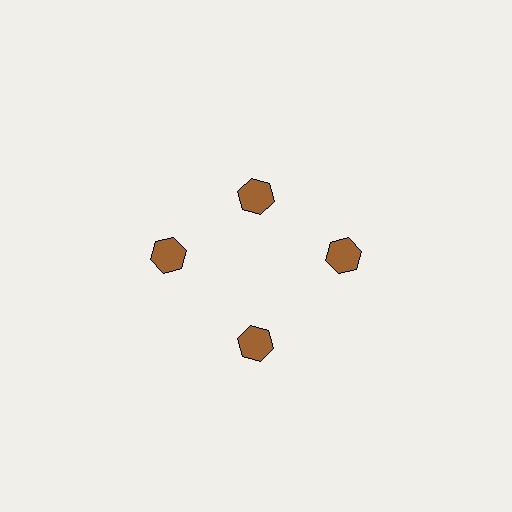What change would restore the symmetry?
The symmetry would be restored by moving it outward, back onto the ring so that all 4 hexagons sit at equal angles and equal distance from the center.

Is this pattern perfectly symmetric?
No. The 4 brown hexagons are arranged in a ring, but one element near the 12 o'clock position is pulled inward toward the center, breaking the 4-fold rotational symmetry.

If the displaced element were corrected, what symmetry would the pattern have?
It would have 4-fold rotational symmetry — the pattern would map onto itself every 90 degrees.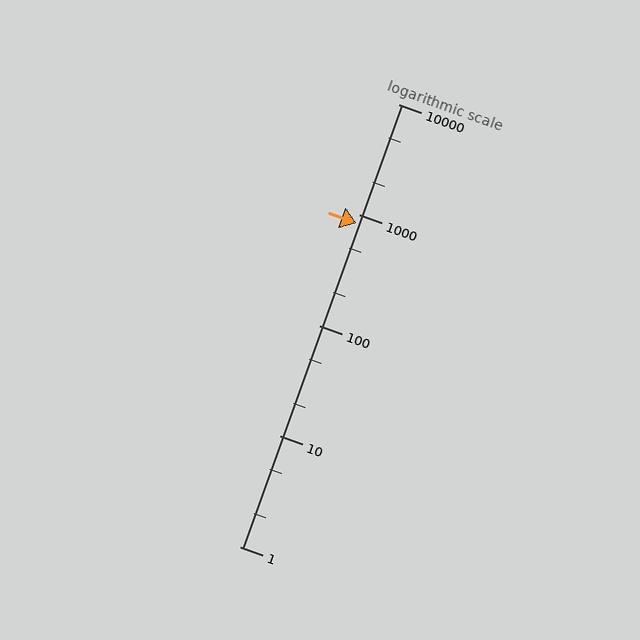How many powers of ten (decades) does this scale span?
The scale spans 4 decades, from 1 to 10000.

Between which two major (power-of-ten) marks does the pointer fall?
The pointer is between 100 and 1000.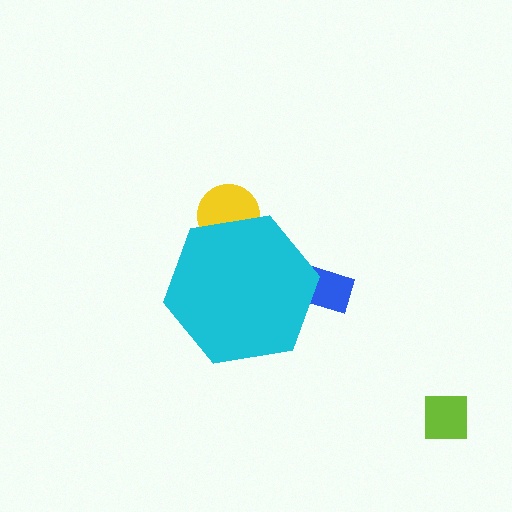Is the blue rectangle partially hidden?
Yes, the blue rectangle is partially hidden behind the cyan hexagon.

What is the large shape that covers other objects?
A cyan hexagon.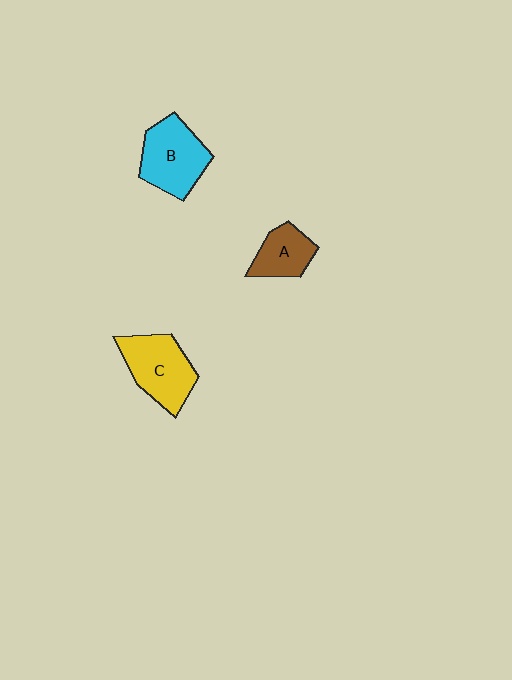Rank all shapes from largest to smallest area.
From largest to smallest: C (yellow), B (cyan), A (brown).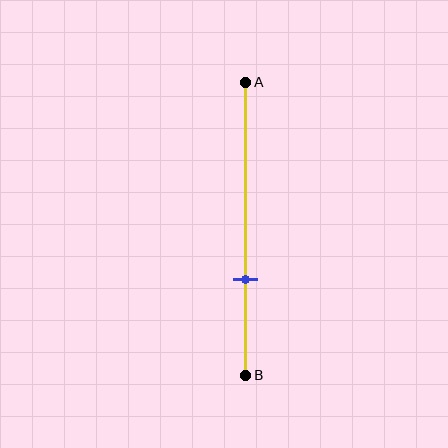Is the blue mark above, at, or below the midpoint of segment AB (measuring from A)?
The blue mark is below the midpoint of segment AB.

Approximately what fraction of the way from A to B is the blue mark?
The blue mark is approximately 65% of the way from A to B.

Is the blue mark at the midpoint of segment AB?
No, the mark is at about 65% from A, not at the 50% midpoint.